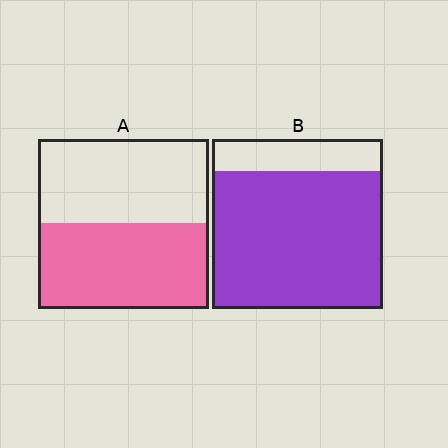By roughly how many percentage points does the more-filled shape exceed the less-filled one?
By roughly 30 percentage points (B over A).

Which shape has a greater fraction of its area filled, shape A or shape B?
Shape B.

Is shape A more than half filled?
Roughly half.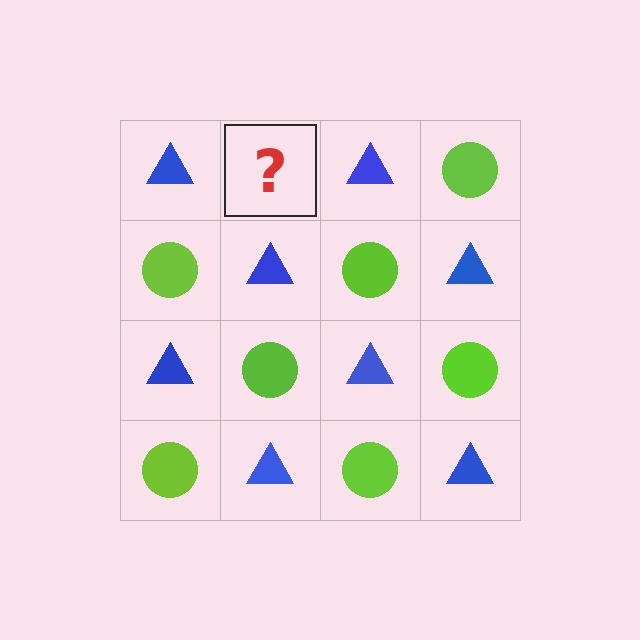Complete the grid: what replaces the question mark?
The question mark should be replaced with a lime circle.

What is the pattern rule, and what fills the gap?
The rule is that it alternates blue triangle and lime circle in a checkerboard pattern. The gap should be filled with a lime circle.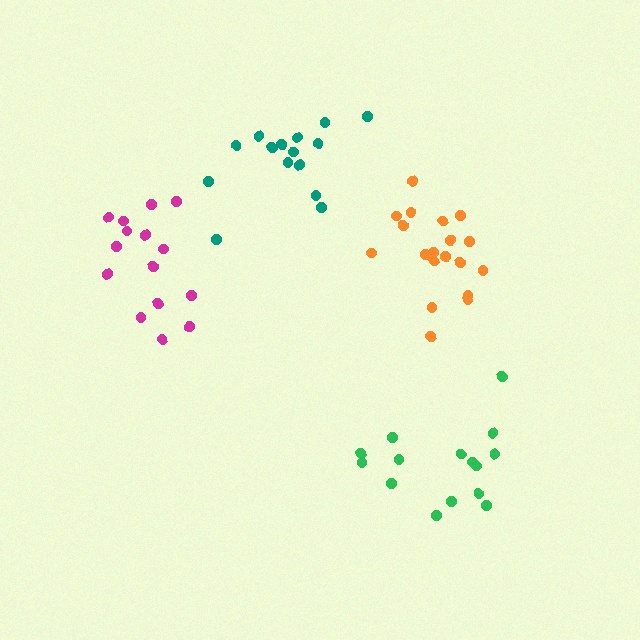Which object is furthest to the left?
The magenta cluster is leftmost.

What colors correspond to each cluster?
The clusters are colored: orange, green, magenta, teal.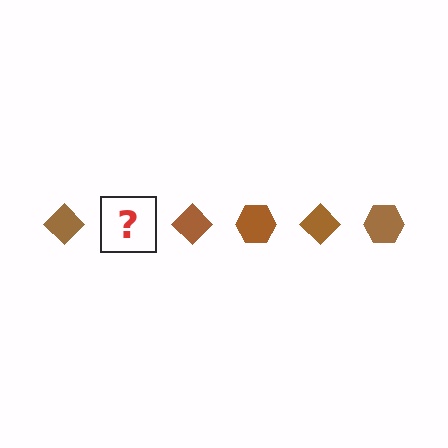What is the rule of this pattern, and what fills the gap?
The rule is that the pattern cycles through diamond, hexagon shapes in brown. The gap should be filled with a brown hexagon.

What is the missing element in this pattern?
The missing element is a brown hexagon.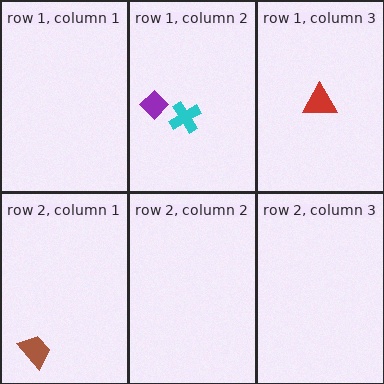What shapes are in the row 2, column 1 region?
The brown trapezoid.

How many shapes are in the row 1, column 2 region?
2.